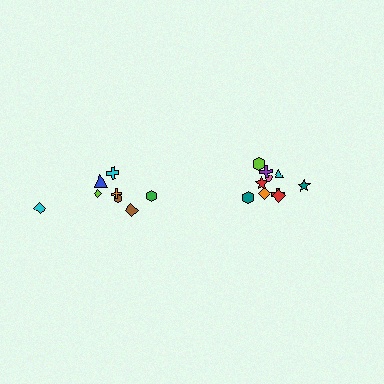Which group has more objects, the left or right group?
The right group.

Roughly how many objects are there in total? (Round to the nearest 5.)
Roughly 20 objects in total.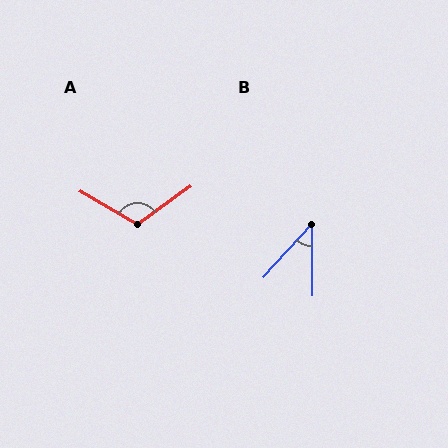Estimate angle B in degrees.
Approximately 43 degrees.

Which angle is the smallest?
B, at approximately 43 degrees.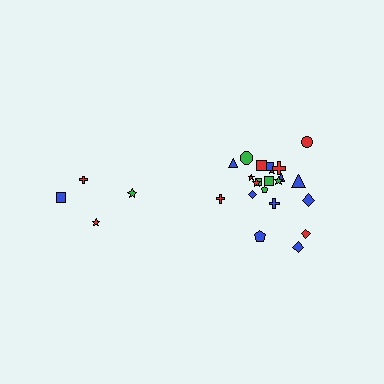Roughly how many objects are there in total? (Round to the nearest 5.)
Roughly 25 objects in total.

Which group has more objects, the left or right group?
The right group.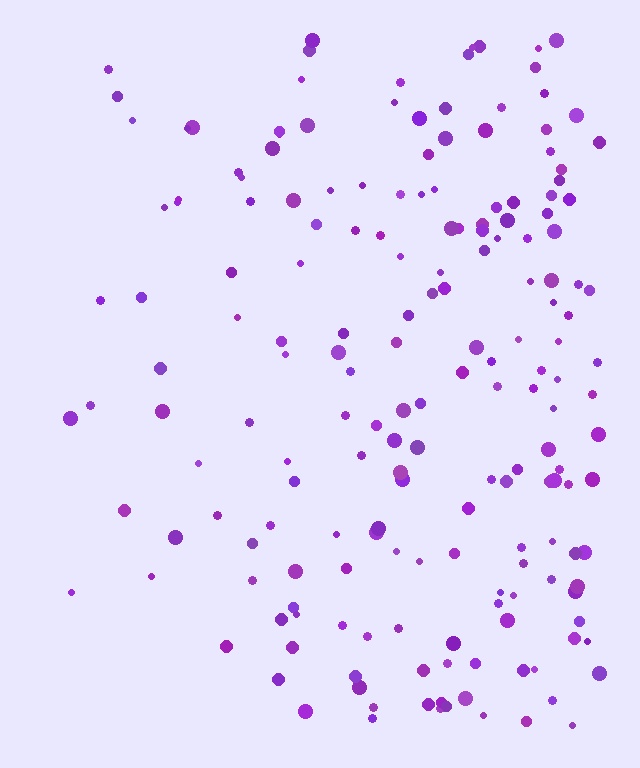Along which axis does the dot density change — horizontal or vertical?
Horizontal.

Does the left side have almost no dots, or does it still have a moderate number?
Still a moderate number, just noticeably fewer than the right.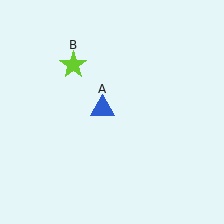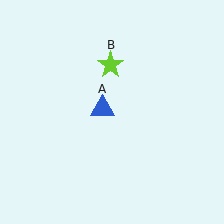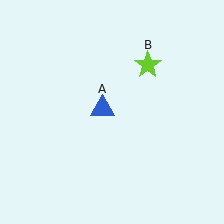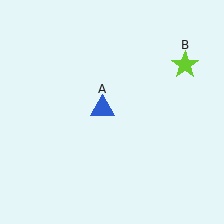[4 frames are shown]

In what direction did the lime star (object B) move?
The lime star (object B) moved right.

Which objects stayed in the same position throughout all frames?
Blue triangle (object A) remained stationary.